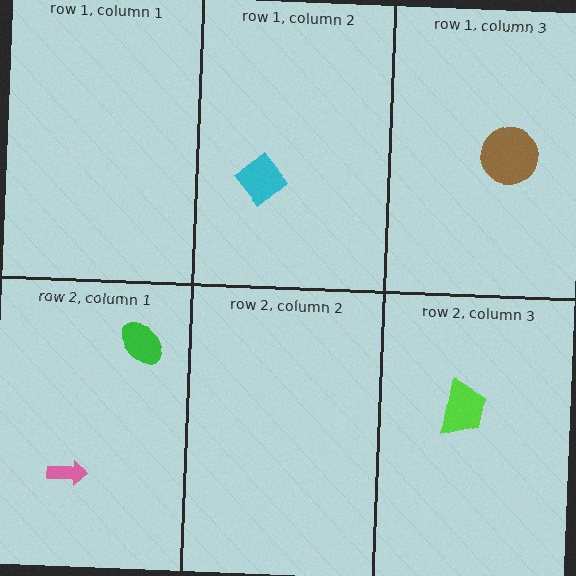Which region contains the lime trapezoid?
The row 2, column 3 region.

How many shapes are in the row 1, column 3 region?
1.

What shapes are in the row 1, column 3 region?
The brown circle.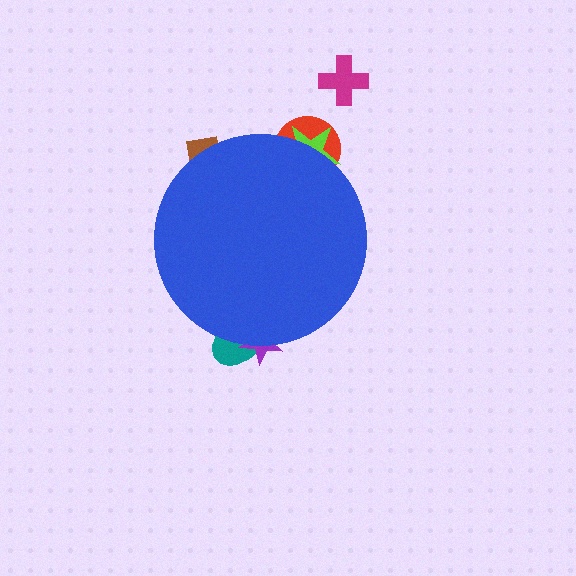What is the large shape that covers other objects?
A blue circle.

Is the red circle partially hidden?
Yes, the red circle is partially hidden behind the blue circle.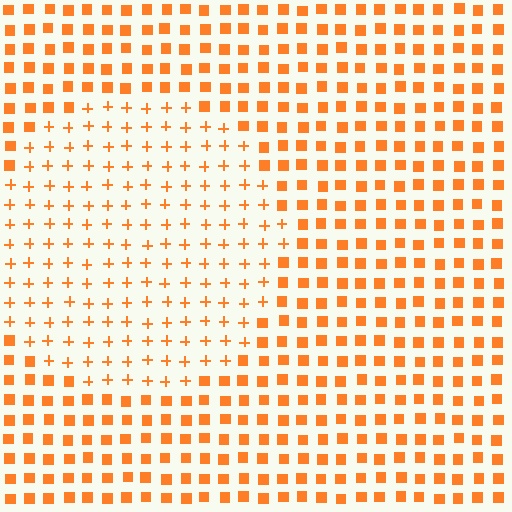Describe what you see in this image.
The image is filled with small orange elements arranged in a uniform grid. A circle-shaped region contains plus signs, while the surrounding area contains squares. The boundary is defined purely by the change in element shape.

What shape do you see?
I see a circle.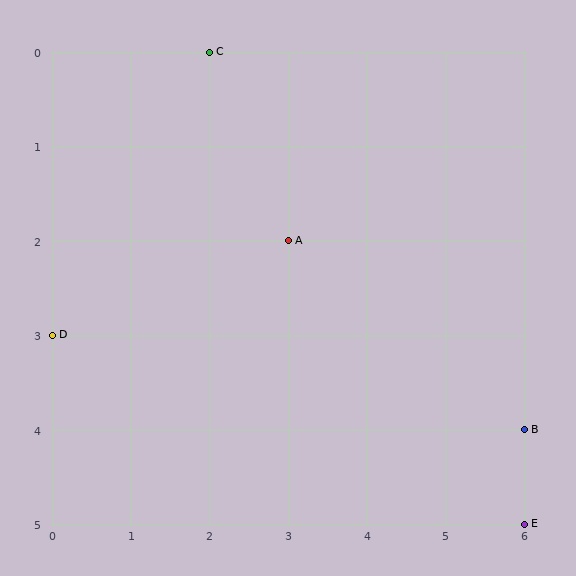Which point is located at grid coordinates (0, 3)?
Point D is at (0, 3).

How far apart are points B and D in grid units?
Points B and D are 6 columns and 1 row apart (about 6.1 grid units diagonally).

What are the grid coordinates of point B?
Point B is at grid coordinates (6, 4).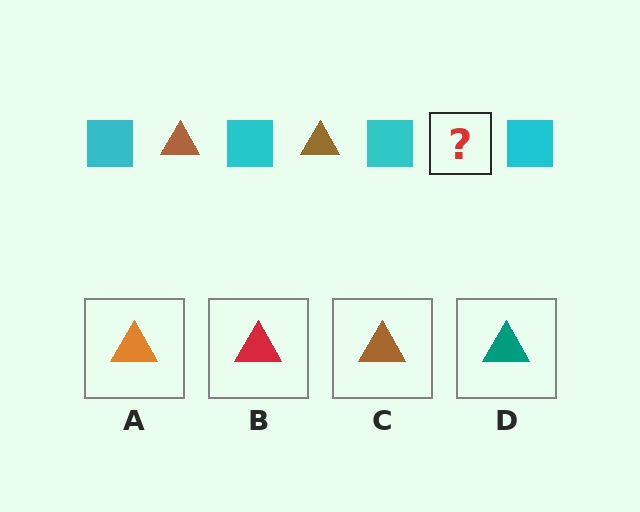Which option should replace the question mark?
Option C.